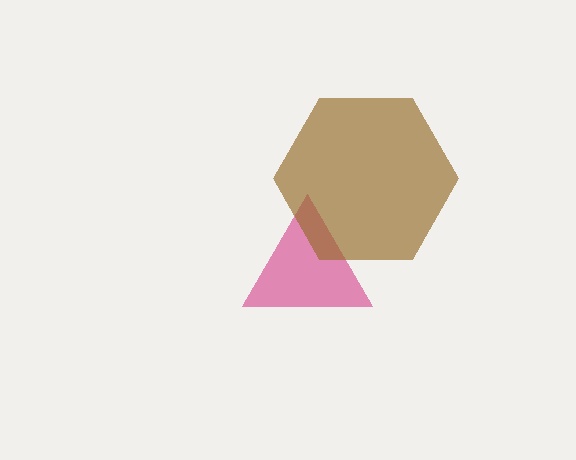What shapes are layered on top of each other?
The layered shapes are: a magenta triangle, a brown hexagon.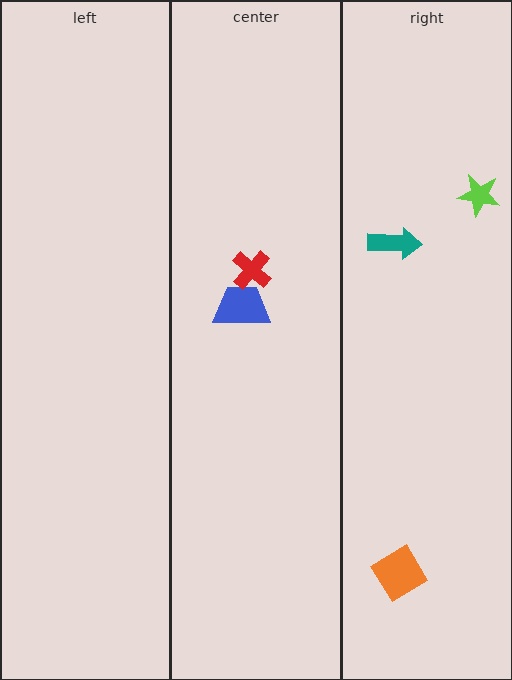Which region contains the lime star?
The right region.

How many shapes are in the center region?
2.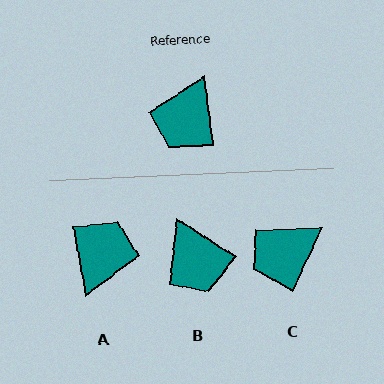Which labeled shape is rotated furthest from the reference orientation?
A, about 176 degrees away.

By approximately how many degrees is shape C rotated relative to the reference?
Approximately 31 degrees clockwise.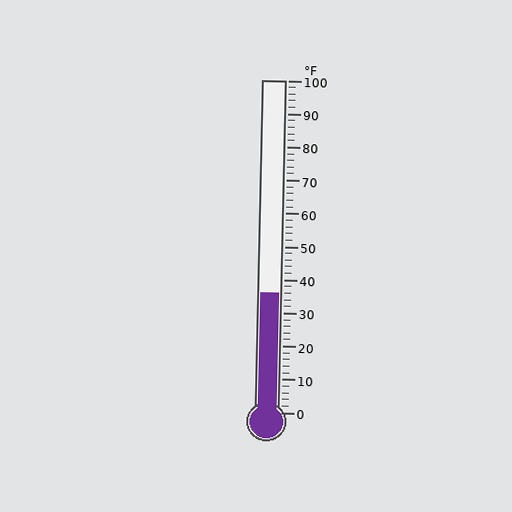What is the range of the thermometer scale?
The thermometer scale ranges from 0°F to 100°F.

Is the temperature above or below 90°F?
The temperature is below 90°F.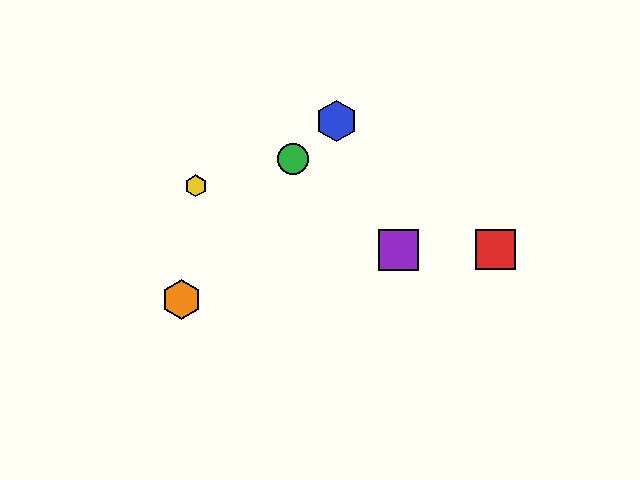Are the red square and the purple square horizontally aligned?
Yes, both are at y≈250.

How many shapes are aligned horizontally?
2 shapes (the red square, the purple square) are aligned horizontally.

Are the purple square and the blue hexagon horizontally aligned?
No, the purple square is at y≈250 and the blue hexagon is at y≈121.